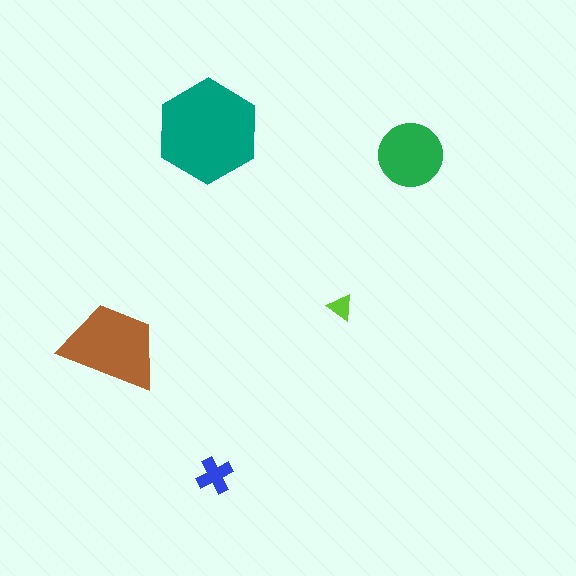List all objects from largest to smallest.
The teal hexagon, the brown trapezoid, the green circle, the blue cross, the lime triangle.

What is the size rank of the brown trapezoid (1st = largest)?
2nd.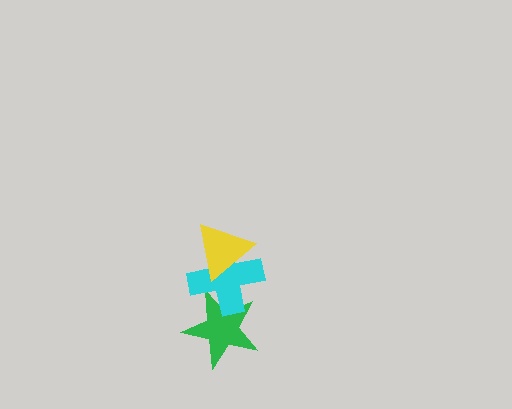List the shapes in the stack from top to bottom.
From top to bottom: the yellow triangle, the cyan cross, the green star.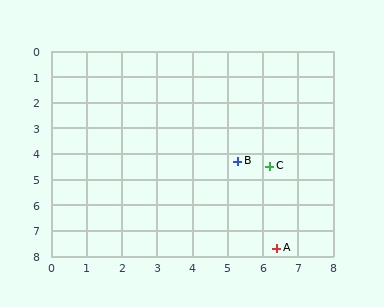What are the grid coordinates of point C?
Point C is at approximately (6.2, 4.5).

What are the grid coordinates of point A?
Point A is at approximately (6.4, 7.7).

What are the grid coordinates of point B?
Point B is at approximately (5.3, 4.3).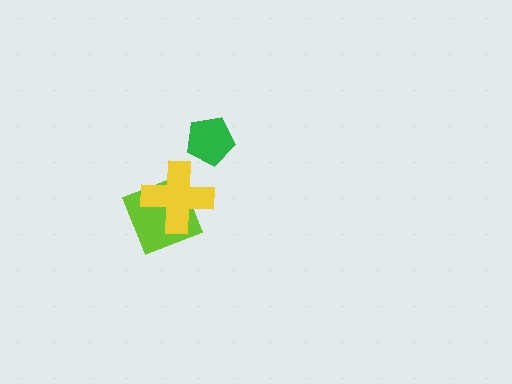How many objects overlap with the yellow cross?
1 object overlaps with the yellow cross.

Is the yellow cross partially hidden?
No, no other shape covers it.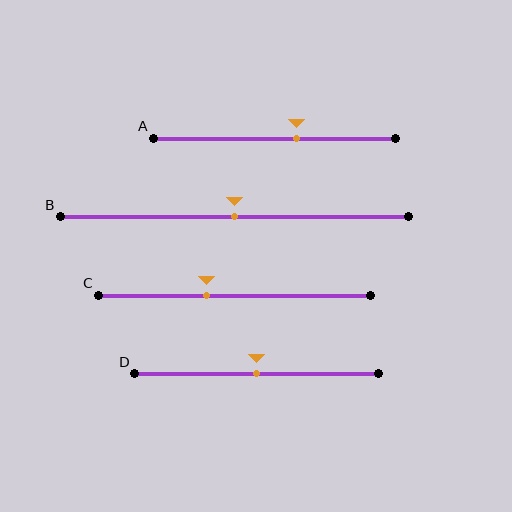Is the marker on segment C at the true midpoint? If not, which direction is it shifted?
No, the marker on segment C is shifted to the left by about 10% of the segment length.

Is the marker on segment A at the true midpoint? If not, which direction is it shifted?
No, the marker on segment A is shifted to the right by about 9% of the segment length.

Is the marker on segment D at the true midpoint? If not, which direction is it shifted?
Yes, the marker on segment D is at the true midpoint.